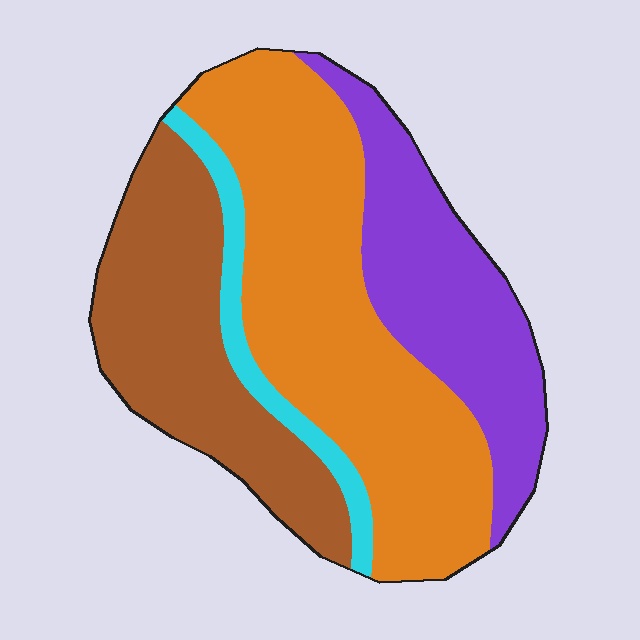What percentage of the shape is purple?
Purple takes up less than a quarter of the shape.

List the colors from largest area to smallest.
From largest to smallest: orange, brown, purple, cyan.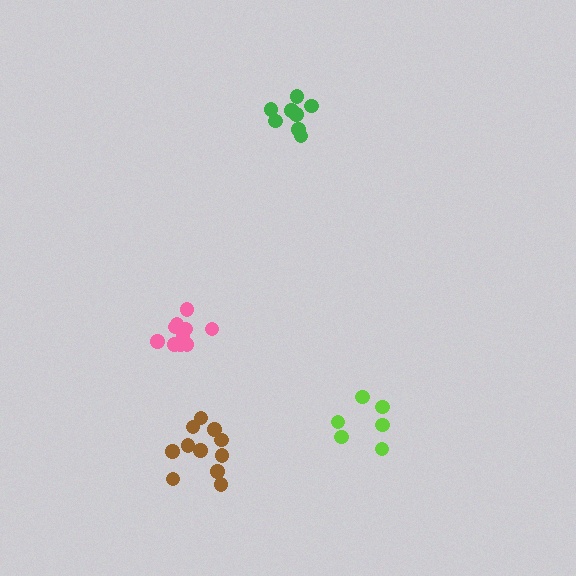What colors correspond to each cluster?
The clusters are colored: green, pink, brown, lime.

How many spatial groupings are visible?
There are 4 spatial groupings.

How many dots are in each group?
Group 1: 8 dots, Group 2: 10 dots, Group 3: 11 dots, Group 4: 6 dots (35 total).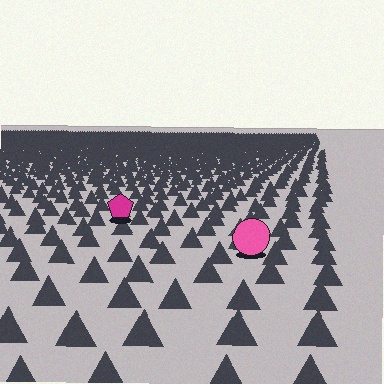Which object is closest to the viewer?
The pink circle is closest. The texture marks near it are larger and more spread out.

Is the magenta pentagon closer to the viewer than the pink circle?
No. The pink circle is closer — you can tell from the texture gradient: the ground texture is coarser near it.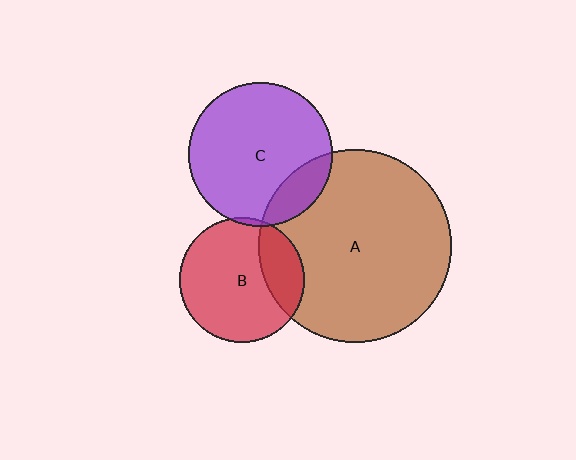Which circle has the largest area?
Circle A (brown).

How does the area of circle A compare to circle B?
Approximately 2.4 times.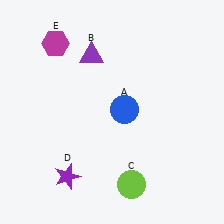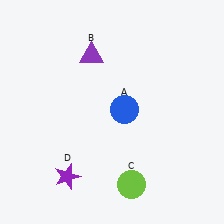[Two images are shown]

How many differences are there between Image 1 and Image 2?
There is 1 difference between the two images.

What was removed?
The magenta hexagon (E) was removed in Image 2.